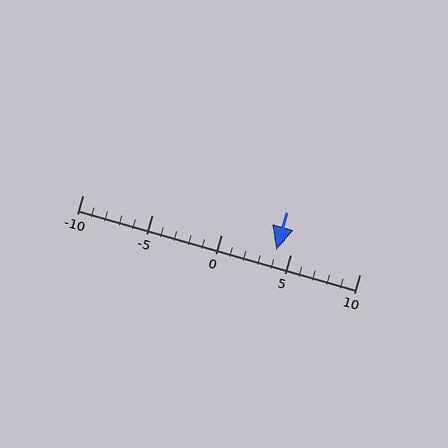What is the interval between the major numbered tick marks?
The major tick marks are spaced 5 units apart.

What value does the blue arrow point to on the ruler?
The blue arrow points to approximately 4.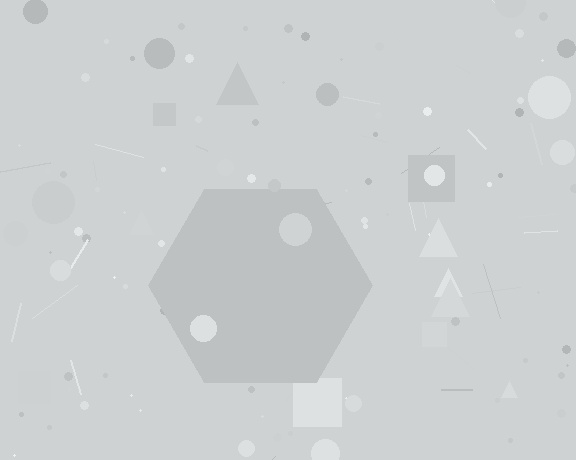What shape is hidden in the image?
A hexagon is hidden in the image.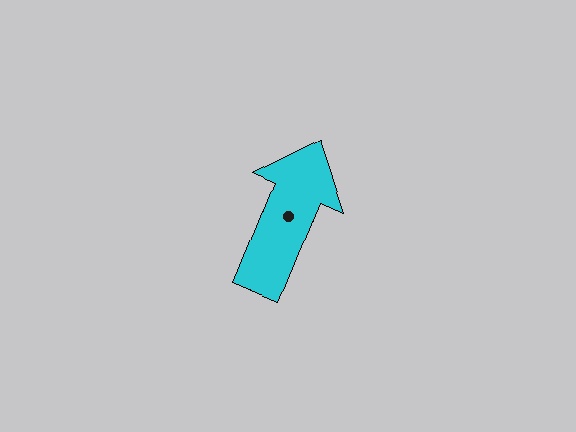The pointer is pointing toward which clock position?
Roughly 1 o'clock.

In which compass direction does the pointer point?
Northeast.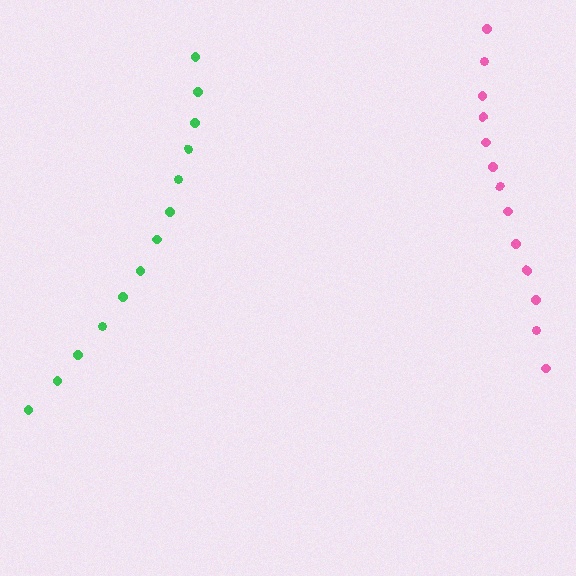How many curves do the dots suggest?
There are 2 distinct paths.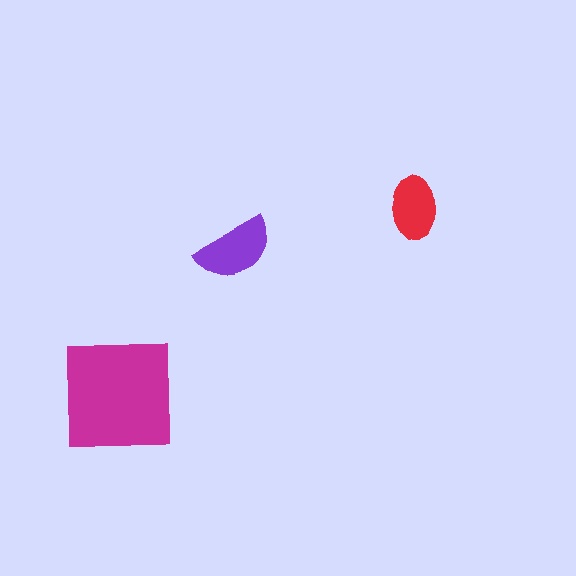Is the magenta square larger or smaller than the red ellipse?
Larger.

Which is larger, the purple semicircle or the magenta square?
The magenta square.